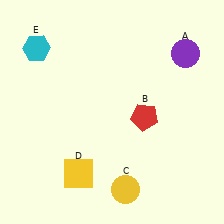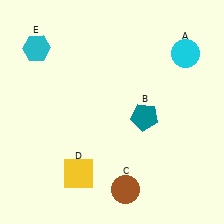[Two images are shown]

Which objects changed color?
A changed from purple to cyan. B changed from red to teal. C changed from yellow to brown.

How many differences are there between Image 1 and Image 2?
There are 3 differences between the two images.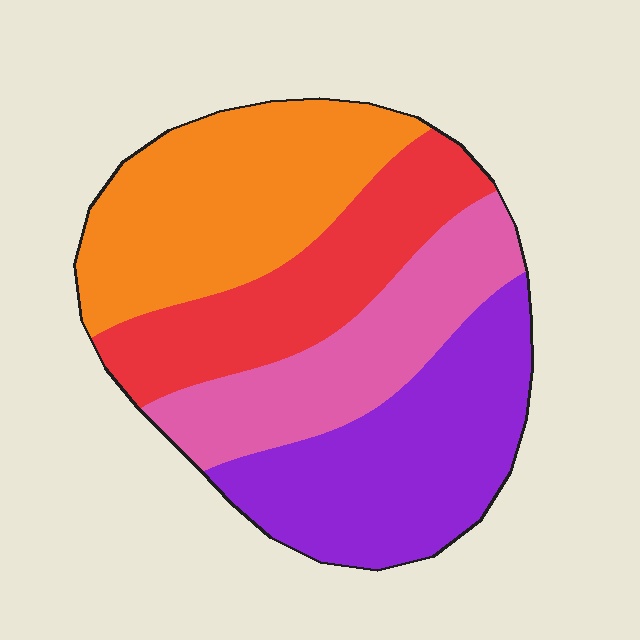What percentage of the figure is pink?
Pink takes up less than a quarter of the figure.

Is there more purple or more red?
Purple.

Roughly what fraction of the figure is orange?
Orange takes up about one quarter (1/4) of the figure.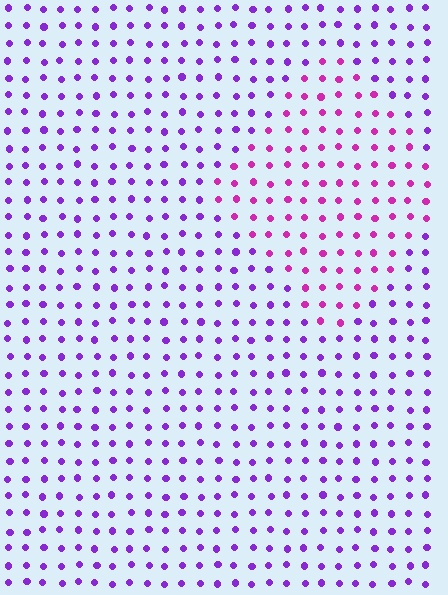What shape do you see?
I see a diamond.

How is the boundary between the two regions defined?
The boundary is defined purely by a slight shift in hue (about 37 degrees). Spacing, size, and orientation are identical on both sides.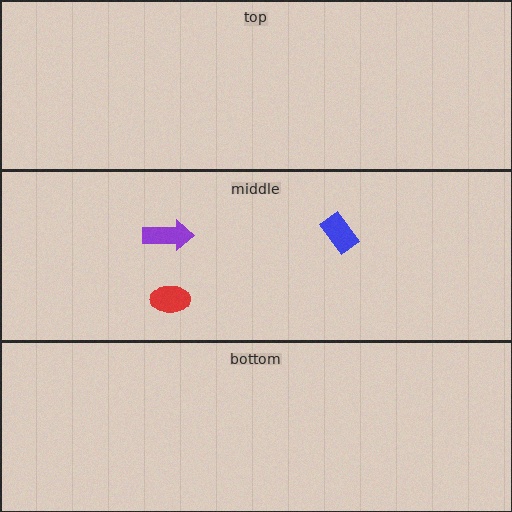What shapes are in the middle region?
The blue rectangle, the red ellipse, the purple arrow.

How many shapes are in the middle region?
3.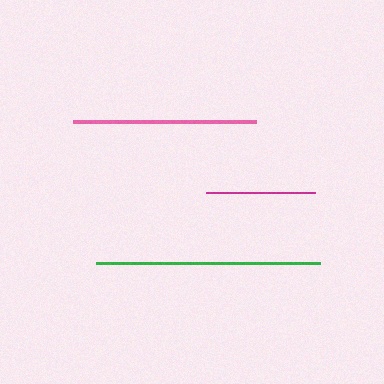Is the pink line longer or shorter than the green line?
The green line is longer than the pink line.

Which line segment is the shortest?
The magenta line is the shortest at approximately 110 pixels.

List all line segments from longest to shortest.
From longest to shortest: green, pink, magenta.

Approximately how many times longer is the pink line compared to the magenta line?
The pink line is approximately 1.7 times the length of the magenta line.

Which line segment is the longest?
The green line is the longest at approximately 223 pixels.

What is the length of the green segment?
The green segment is approximately 223 pixels long.